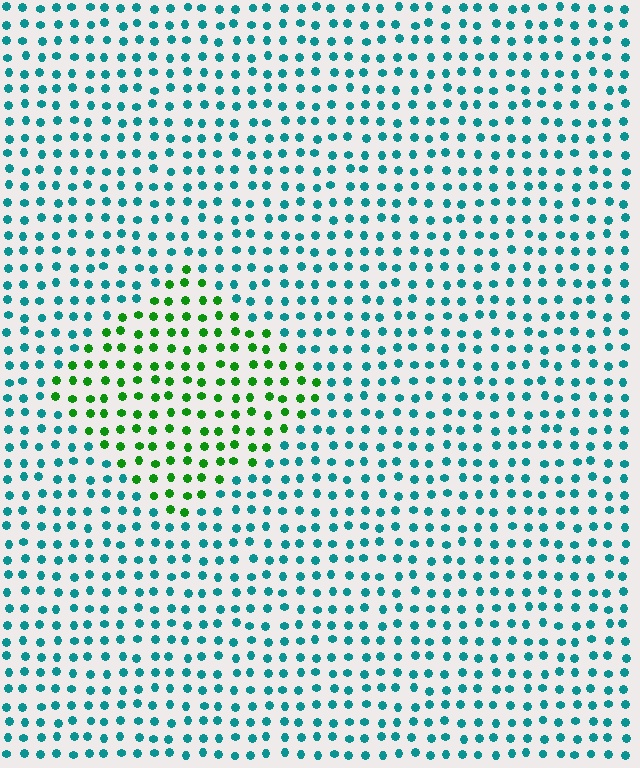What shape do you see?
I see a diamond.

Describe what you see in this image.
The image is filled with small teal elements in a uniform arrangement. A diamond-shaped region is visible where the elements are tinted to a slightly different hue, forming a subtle color boundary.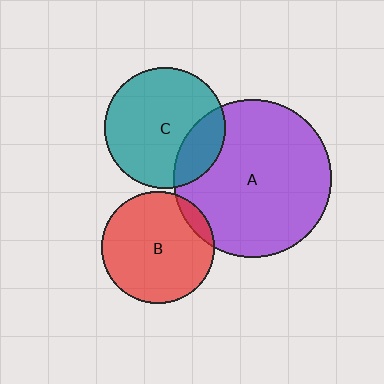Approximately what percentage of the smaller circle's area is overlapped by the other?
Approximately 20%.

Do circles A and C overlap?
Yes.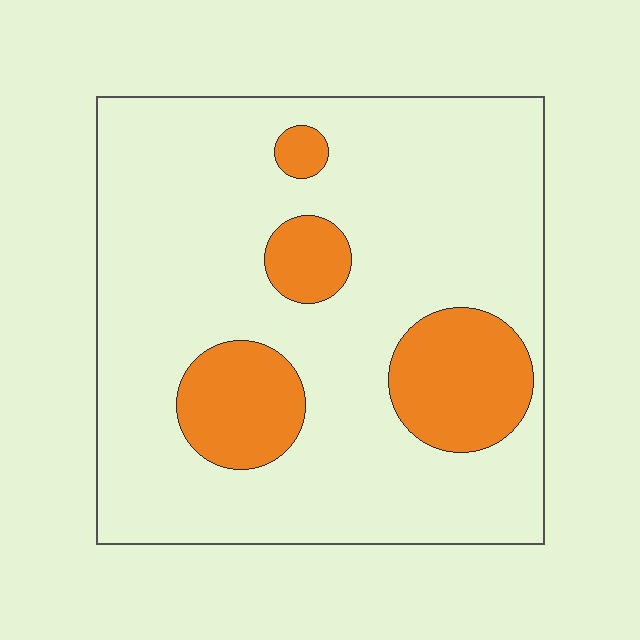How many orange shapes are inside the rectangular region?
4.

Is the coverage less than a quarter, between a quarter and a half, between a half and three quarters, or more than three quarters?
Less than a quarter.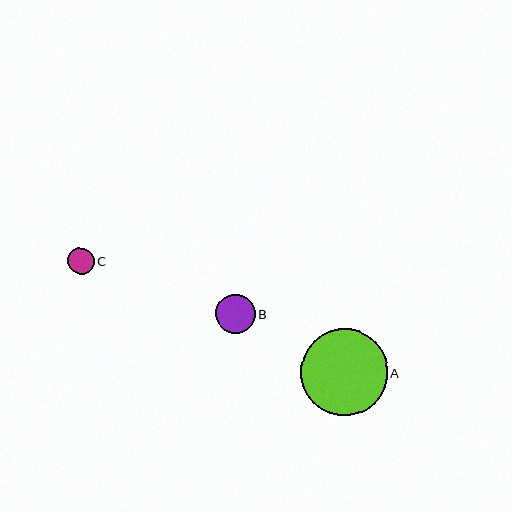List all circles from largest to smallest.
From largest to smallest: A, B, C.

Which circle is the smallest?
Circle C is the smallest with a size of approximately 26 pixels.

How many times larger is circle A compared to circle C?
Circle A is approximately 3.3 times the size of circle C.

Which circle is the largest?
Circle A is the largest with a size of approximately 87 pixels.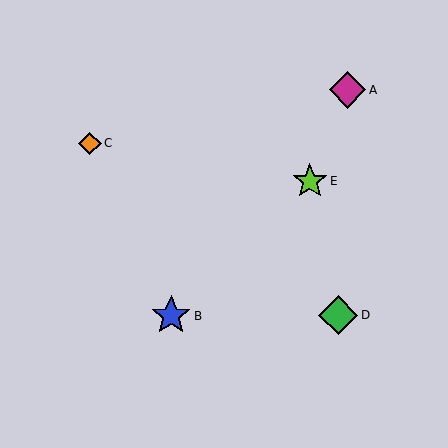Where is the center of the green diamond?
The center of the green diamond is at (338, 315).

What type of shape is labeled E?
Shape E is a lime star.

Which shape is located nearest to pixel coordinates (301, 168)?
The lime star (labeled E) at (310, 181) is nearest to that location.